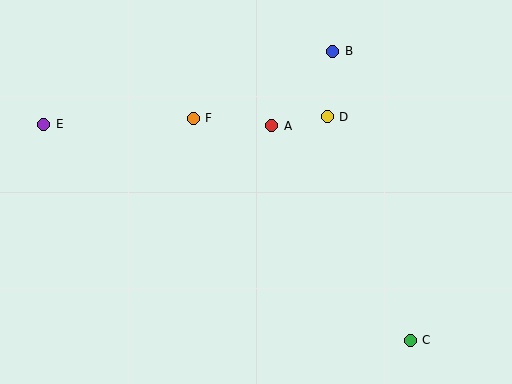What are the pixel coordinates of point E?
Point E is at (44, 124).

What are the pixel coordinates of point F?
Point F is at (193, 118).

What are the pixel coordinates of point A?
Point A is at (272, 126).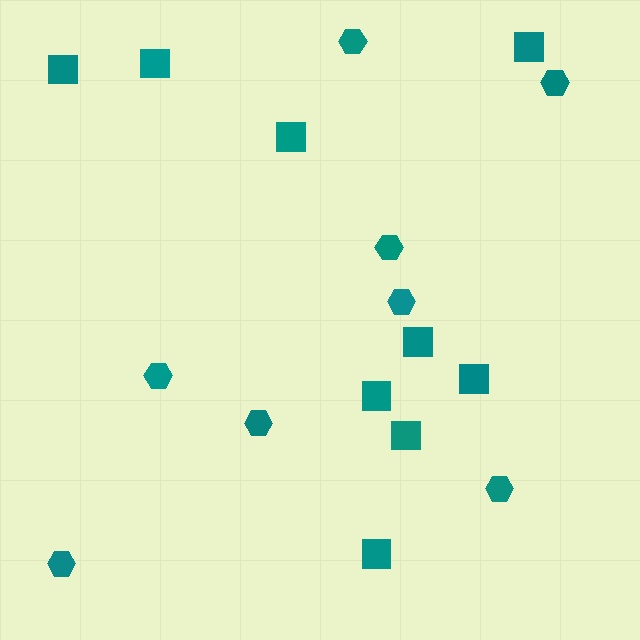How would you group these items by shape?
There are 2 groups: one group of hexagons (8) and one group of squares (9).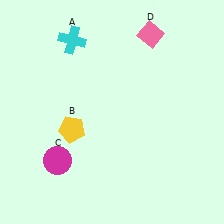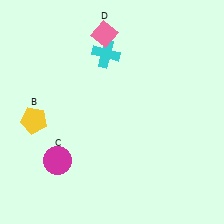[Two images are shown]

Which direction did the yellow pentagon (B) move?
The yellow pentagon (B) moved left.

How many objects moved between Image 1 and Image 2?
3 objects moved between the two images.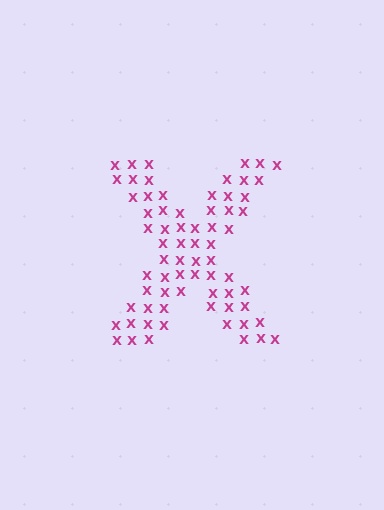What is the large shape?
The large shape is the letter X.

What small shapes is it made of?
It is made of small letter X's.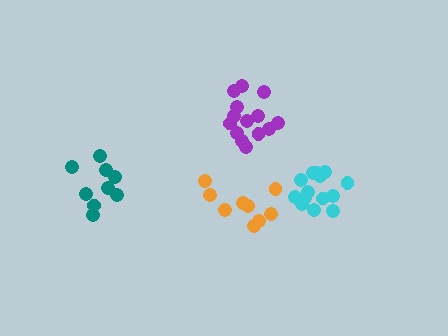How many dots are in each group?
Group 1: 14 dots, Group 2: 9 dots, Group 3: 9 dots, Group 4: 14 dots (46 total).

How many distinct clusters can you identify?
There are 4 distinct clusters.